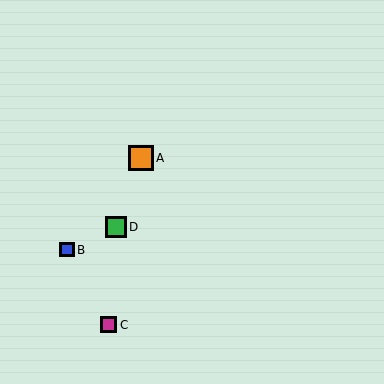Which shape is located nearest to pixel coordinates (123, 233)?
The green square (labeled D) at (116, 227) is nearest to that location.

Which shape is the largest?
The orange square (labeled A) is the largest.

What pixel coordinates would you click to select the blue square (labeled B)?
Click at (67, 250) to select the blue square B.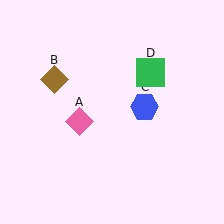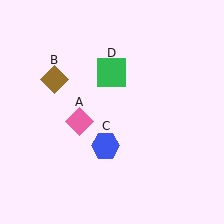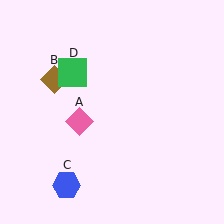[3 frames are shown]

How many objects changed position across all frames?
2 objects changed position: blue hexagon (object C), green square (object D).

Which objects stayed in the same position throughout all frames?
Pink diamond (object A) and brown diamond (object B) remained stationary.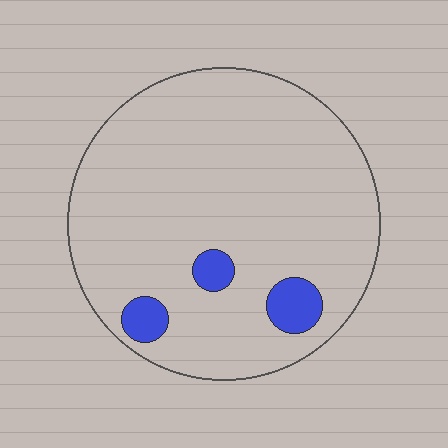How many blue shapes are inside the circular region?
3.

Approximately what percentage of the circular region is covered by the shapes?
Approximately 5%.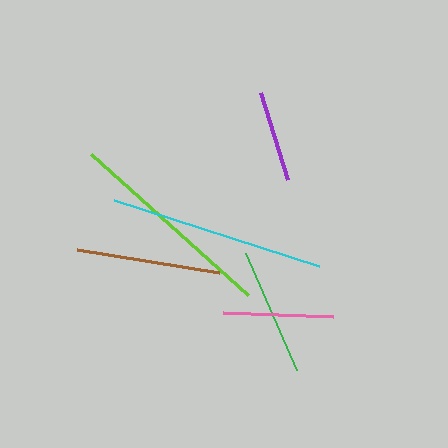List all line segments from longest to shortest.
From longest to shortest: cyan, lime, brown, green, pink, purple.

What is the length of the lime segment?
The lime segment is approximately 212 pixels long.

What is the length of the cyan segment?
The cyan segment is approximately 215 pixels long.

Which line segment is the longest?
The cyan line is the longest at approximately 215 pixels.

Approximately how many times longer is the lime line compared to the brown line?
The lime line is approximately 1.5 times the length of the brown line.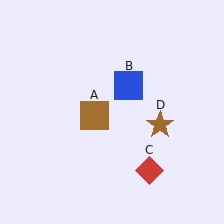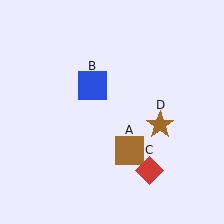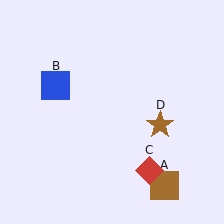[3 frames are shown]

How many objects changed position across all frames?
2 objects changed position: brown square (object A), blue square (object B).